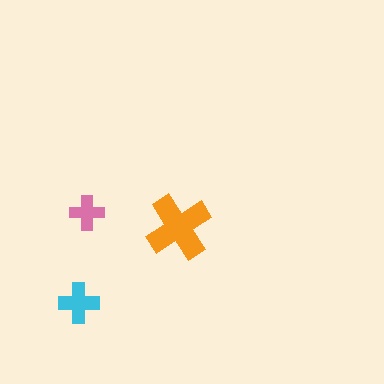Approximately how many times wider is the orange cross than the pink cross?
About 2 times wider.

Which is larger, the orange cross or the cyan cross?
The orange one.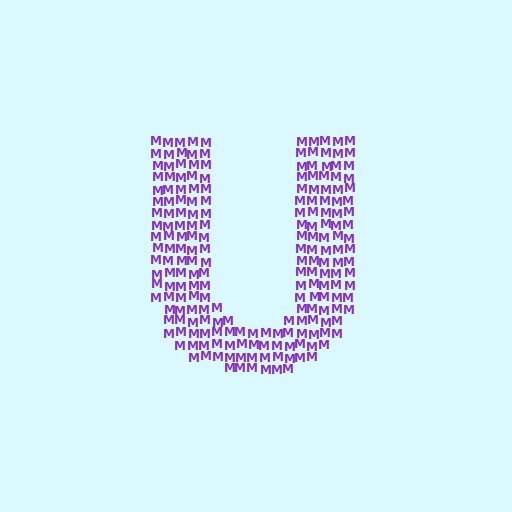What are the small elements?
The small elements are letter M's.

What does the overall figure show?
The overall figure shows the letter U.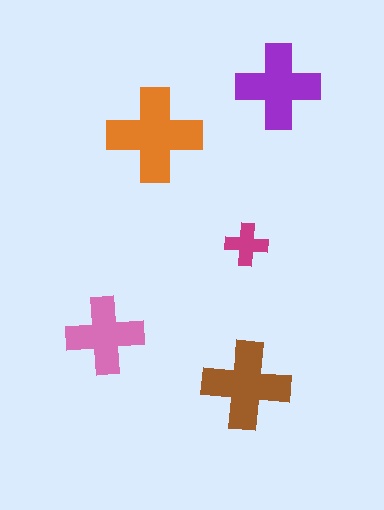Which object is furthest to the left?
The pink cross is leftmost.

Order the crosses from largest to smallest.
the orange one, the brown one, the purple one, the pink one, the magenta one.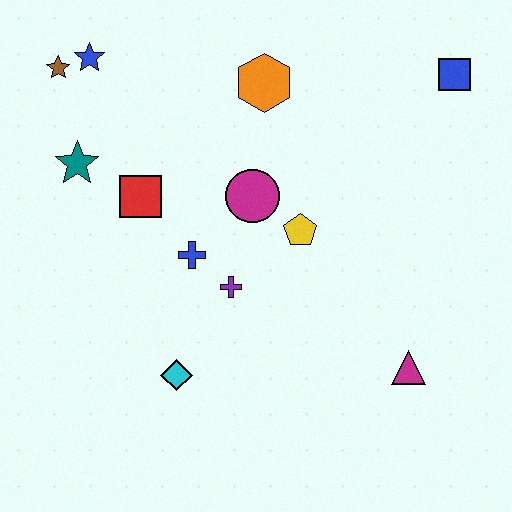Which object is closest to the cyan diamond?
The purple cross is closest to the cyan diamond.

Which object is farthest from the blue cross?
The blue square is farthest from the blue cross.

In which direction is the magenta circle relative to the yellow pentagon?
The magenta circle is to the left of the yellow pentagon.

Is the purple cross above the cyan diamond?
Yes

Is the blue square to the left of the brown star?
No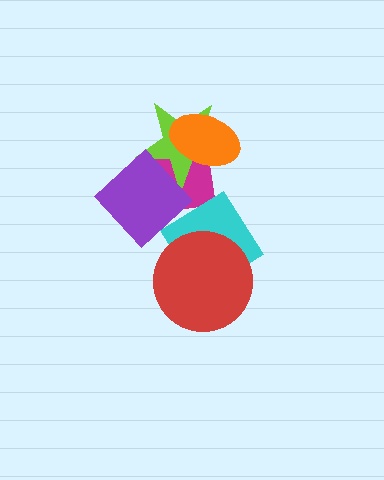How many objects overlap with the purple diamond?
2 objects overlap with the purple diamond.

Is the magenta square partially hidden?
Yes, it is partially covered by another shape.